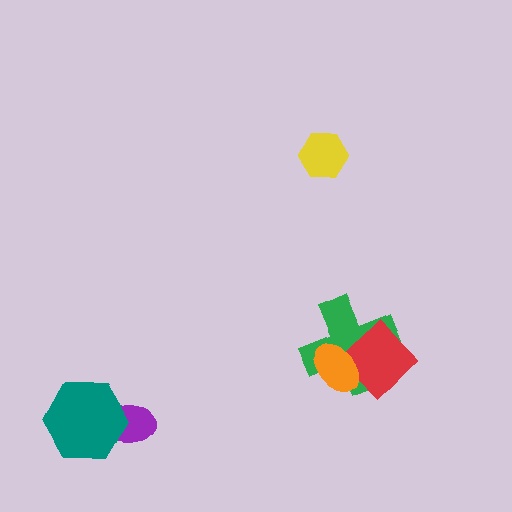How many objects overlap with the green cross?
2 objects overlap with the green cross.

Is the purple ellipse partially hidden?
Yes, it is partially covered by another shape.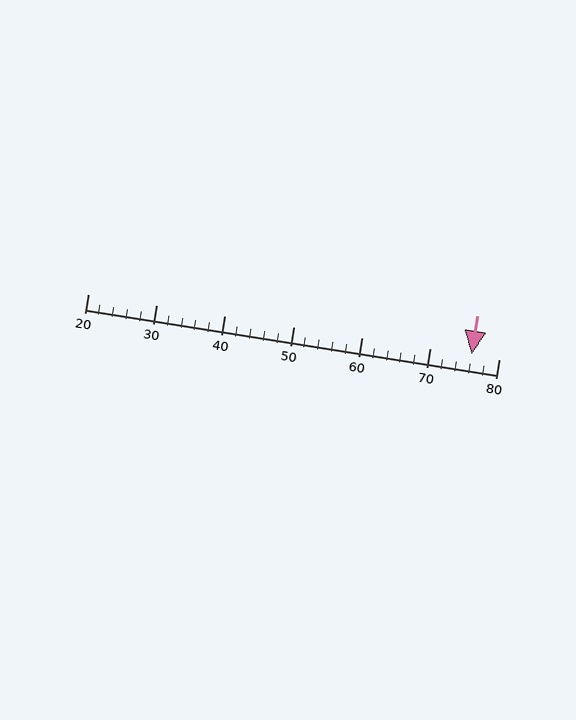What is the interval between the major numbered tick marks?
The major tick marks are spaced 10 units apart.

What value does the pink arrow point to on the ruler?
The pink arrow points to approximately 76.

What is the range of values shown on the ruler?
The ruler shows values from 20 to 80.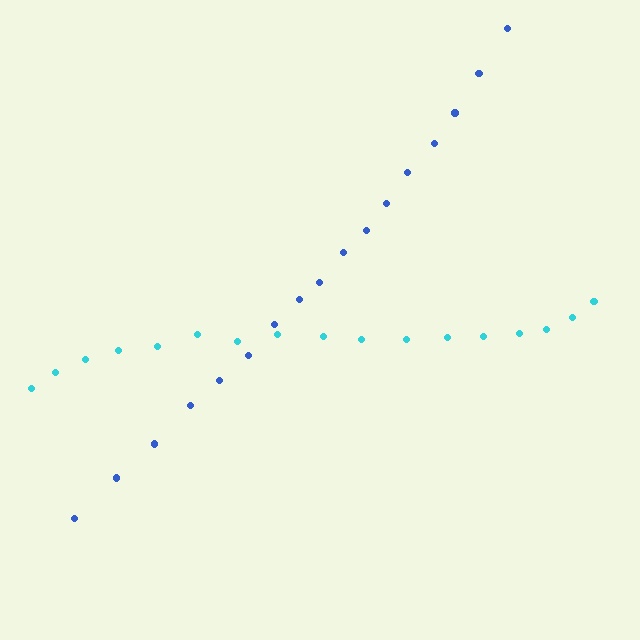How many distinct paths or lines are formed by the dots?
There are 2 distinct paths.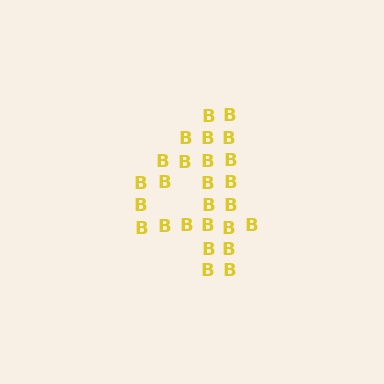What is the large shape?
The large shape is the digit 4.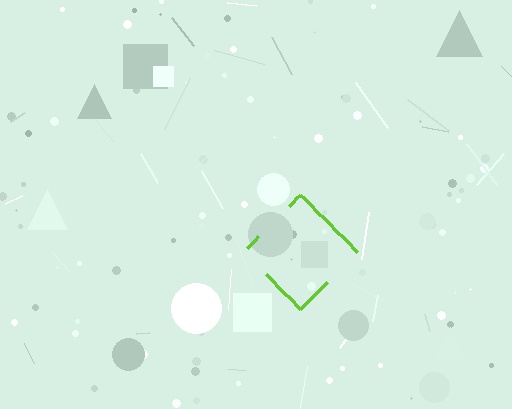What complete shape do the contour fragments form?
The contour fragments form a diamond.